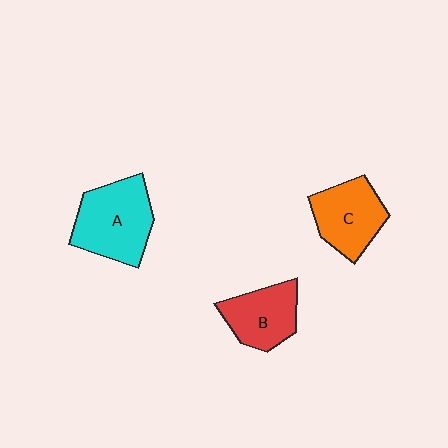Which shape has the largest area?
Shape A (cyan).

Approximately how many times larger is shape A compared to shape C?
Approximately 1.3 times.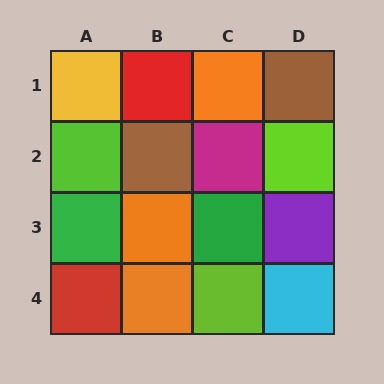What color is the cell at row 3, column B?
Orange.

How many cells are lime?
3 cells are lime.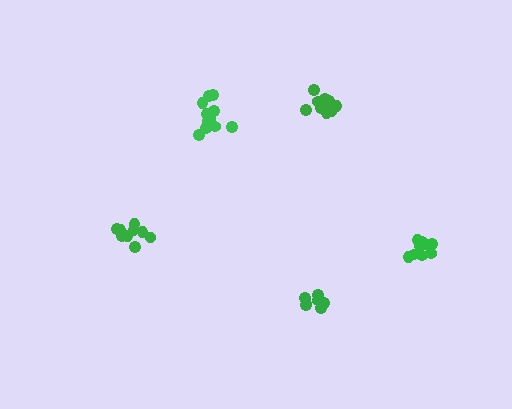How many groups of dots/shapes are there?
There are 5 groups.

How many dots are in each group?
Group 1: 9 dots, Group 2: 12 dots, Group 3: 9 dots, Group 4: 8 dots, Group 5: 11 dots (49 total).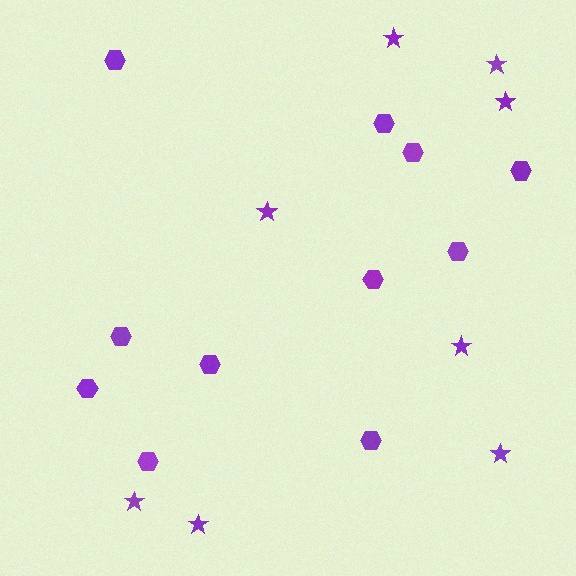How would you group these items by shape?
There are 2 groups: one group of hexagons (11) and one group of stars (8).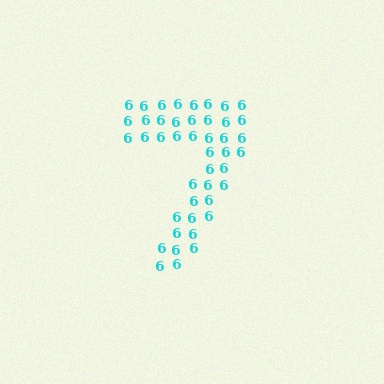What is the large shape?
The large shape is the digit 7.